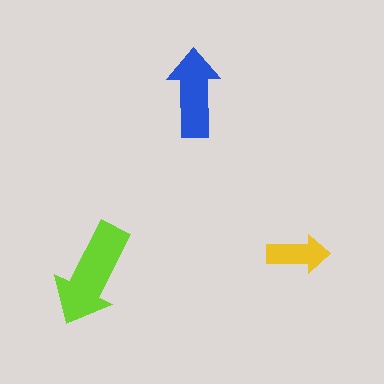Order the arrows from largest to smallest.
the lime one, the blue one, the yellow one.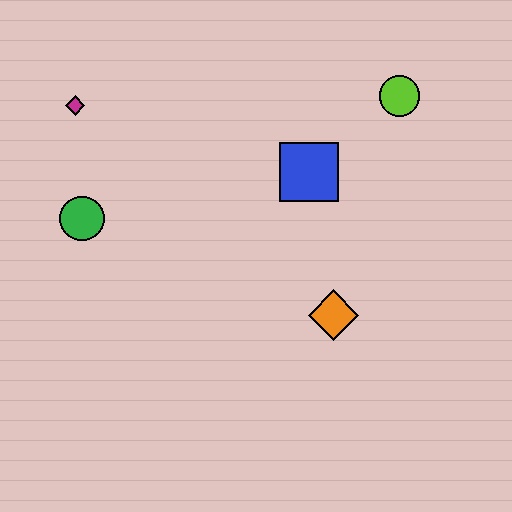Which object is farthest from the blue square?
The magenta diamond is farthest from the blue square.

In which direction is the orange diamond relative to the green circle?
The orange diamond is to the right of the green circle.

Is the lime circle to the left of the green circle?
No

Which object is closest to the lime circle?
The blue square is closest to the lime circle.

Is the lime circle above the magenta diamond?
Yes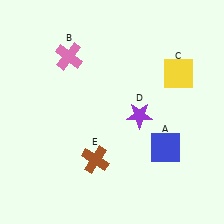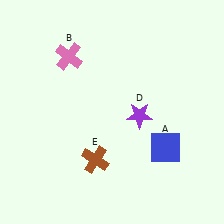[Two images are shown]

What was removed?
The yellow square (C) was removed in Image 2.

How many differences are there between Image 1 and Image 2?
There is 1 difference between the two images.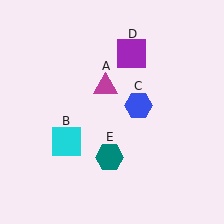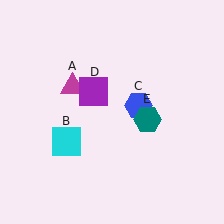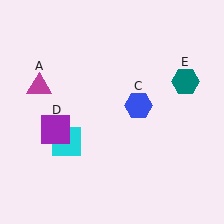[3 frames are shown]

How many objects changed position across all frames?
3 objects changed position: magenta triangle (object A), purple square (object D), teal hexagon (object E).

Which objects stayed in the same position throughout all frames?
Cyan square (object B) and blue hexagon (object C) remained stationary.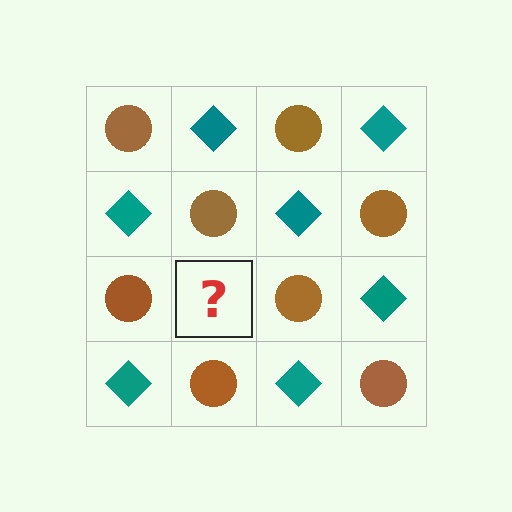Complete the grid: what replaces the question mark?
The question mark should be replaced with a teal diamond.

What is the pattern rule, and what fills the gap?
The rule is that it alternates brown circle and teal diamond in a checkerboard pattern. The gap should be filled with a teal diamond.